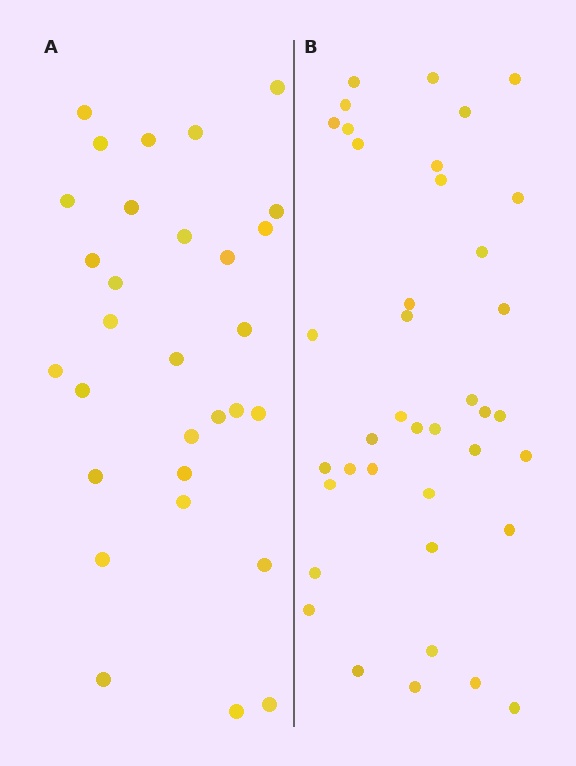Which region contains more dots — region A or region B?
Region B (the right region) has more dots.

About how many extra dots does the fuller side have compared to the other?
Region B has roughly 8 or so more dots than region A.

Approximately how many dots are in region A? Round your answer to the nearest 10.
About 30 dots.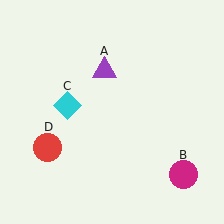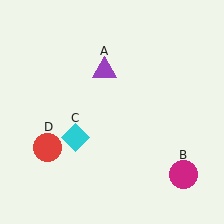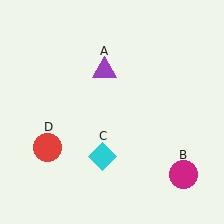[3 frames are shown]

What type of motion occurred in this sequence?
The cyan diamond (object C) rotated counterclockwise around the center of the scene.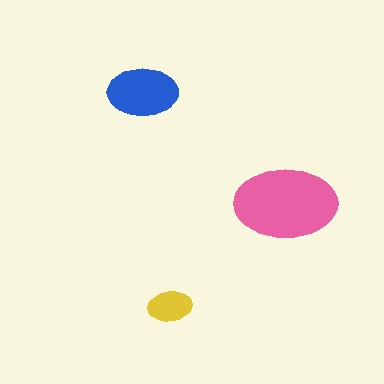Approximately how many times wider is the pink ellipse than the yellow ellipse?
About 2.5 times wider.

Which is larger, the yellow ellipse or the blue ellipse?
The blue one.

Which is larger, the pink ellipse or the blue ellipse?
The pink one.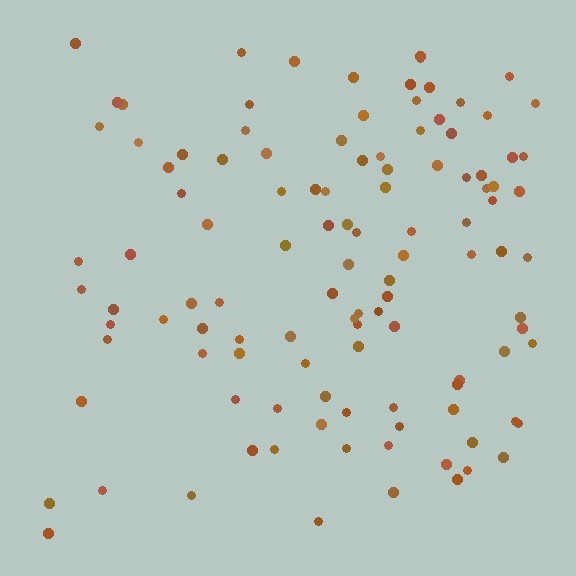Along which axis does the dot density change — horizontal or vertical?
Horizontal.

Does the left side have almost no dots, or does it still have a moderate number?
Still a moderate number, just noticeably fewer than the right.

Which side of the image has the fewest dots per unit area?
The left.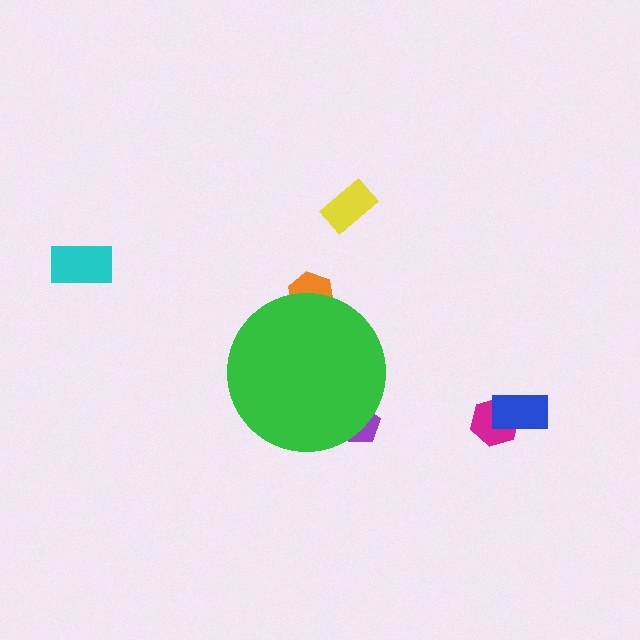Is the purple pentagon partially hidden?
Yes, the purple pentagon is partially hidden behind the green circle.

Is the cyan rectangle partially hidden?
No, the cyan rectangle is fully visible.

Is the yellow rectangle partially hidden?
No, the yellow rectangle is fully visible.